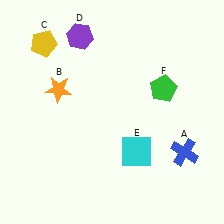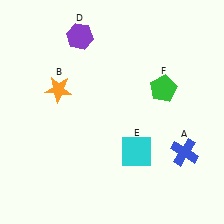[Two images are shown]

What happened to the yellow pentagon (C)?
The yellow pentagon (C) was removed in Image 2. It was in the top-left area of Image 1.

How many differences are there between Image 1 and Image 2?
There is 1 difference between the two images.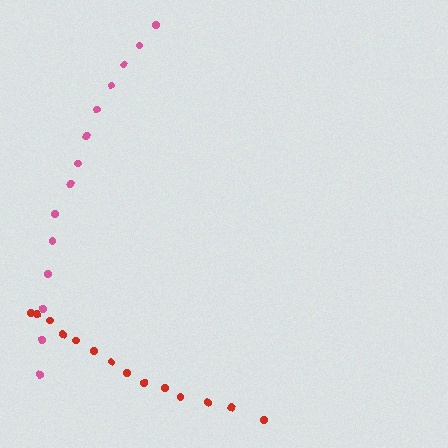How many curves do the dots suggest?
There are 2 distinct paths.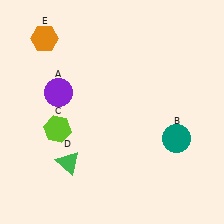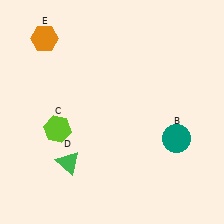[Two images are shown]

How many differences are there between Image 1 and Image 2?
There is 1 difference between the two images.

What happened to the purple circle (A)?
The purple circle (A) was removed in Image 2. It was in the top-left area of Image 1.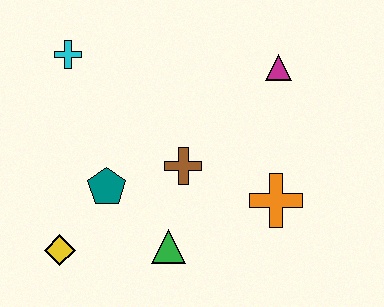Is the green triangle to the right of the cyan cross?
Yes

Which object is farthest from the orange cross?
The cyan cross is farthest from the orange cross.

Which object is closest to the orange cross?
The brown cross is closest to the orange cross.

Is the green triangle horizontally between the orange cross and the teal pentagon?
Yes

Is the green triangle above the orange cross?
No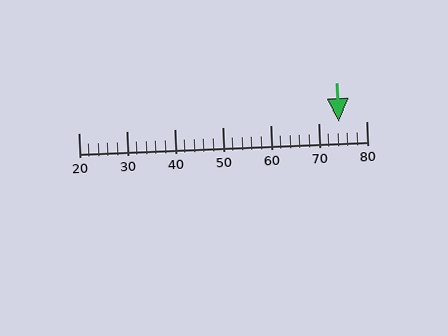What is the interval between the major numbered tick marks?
The major tick marks are spaced 10 units apart.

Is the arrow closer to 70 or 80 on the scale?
The arrow is closer to 70.